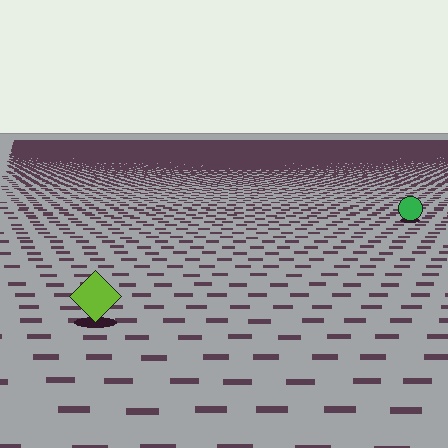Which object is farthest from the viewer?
The green circle is farthest from the viewer. It appears smaller and the ground texture around it is denser.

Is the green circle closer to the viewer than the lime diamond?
No. The lime diamond is closer — you can tell from the texture gradient: the ground texture is coarser near it.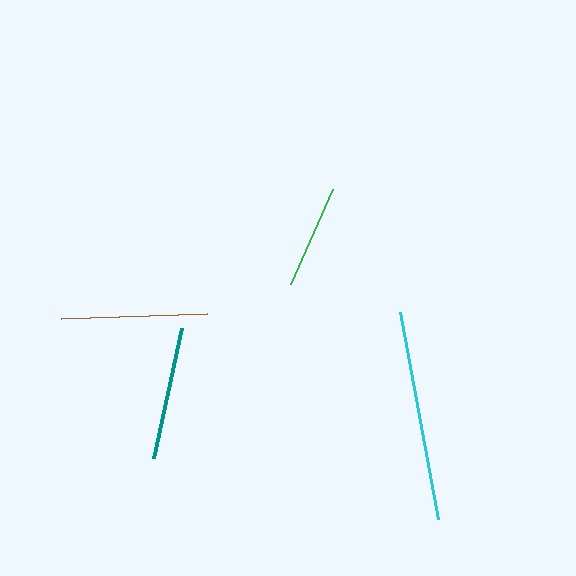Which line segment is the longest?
The cyan line is the longest at approximately 210 pixels.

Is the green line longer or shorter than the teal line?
The teal line is longer than the green line.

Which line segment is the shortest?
The green line is the shortest at approximately 104 pixels.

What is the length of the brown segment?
The brown segment is approximately 146 pixels long.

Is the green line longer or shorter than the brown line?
The brown line is longer than the green line.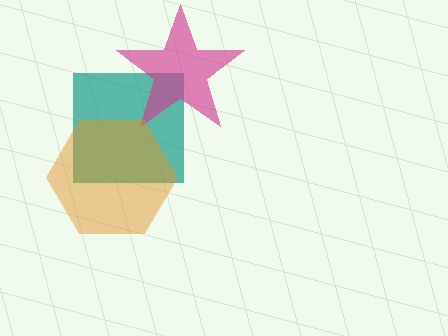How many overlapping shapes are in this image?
There are 3 overlapping shapes in the image.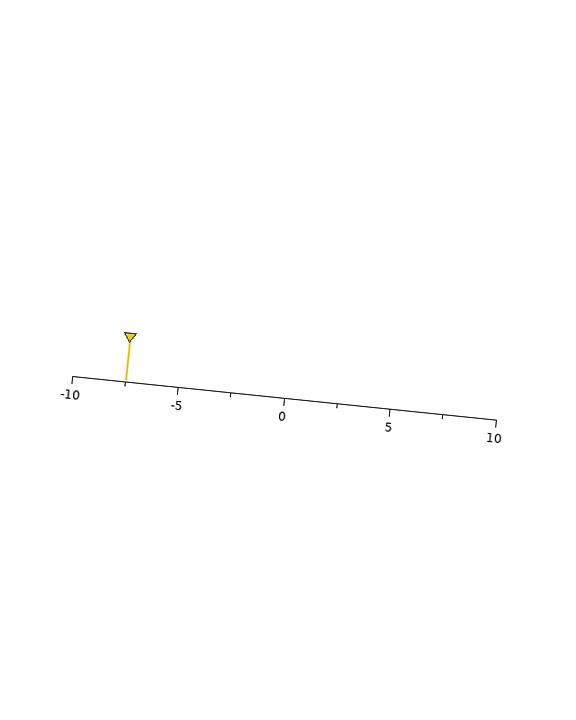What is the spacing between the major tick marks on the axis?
The major ticks are spaced 5 apart.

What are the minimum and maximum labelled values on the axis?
The axis runs from -10 to 10.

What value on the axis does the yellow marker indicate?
The marker indicates approximately -7.5.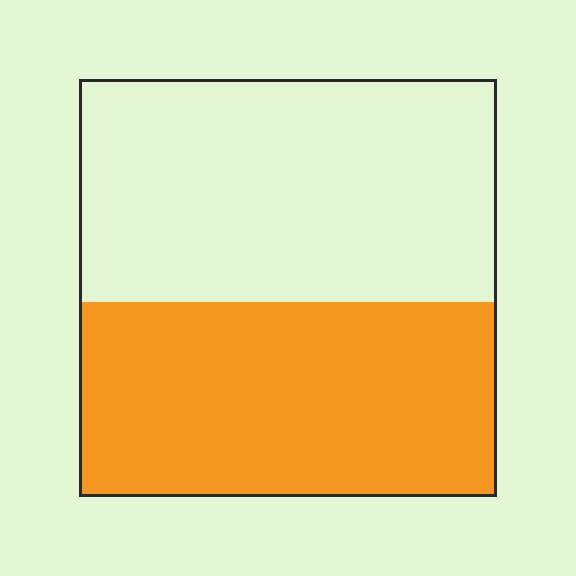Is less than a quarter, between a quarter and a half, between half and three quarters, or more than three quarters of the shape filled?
Between a quarter and a half.